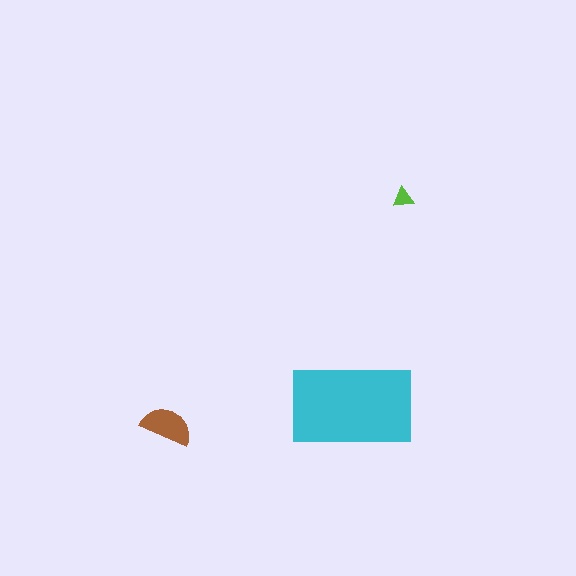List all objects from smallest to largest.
The lime triangle, the brown semicircle, the cyan rectangle.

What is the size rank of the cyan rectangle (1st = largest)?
1st.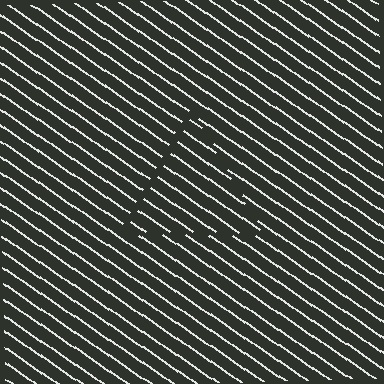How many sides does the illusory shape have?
3 sides — the line-ends trace a triangle.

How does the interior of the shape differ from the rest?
The interior of the shape contains the same grating, shifted by half a period — the contour is defined by the phase discontinuity where line-ends from the inner and outer gratings abut.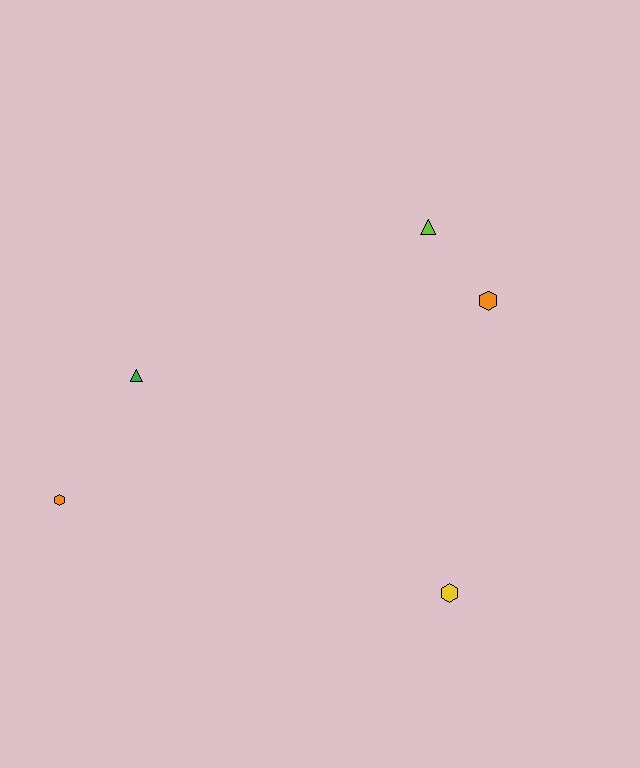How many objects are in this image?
There are 5 objects.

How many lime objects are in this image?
There is 1 lime object.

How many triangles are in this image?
There are 2 triangles.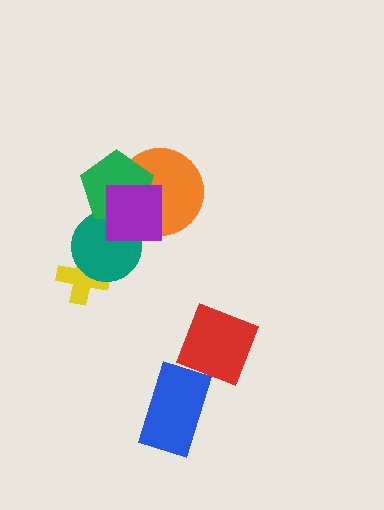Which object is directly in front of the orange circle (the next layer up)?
The green pentagon is directly in front of the orange circle.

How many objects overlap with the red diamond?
1 object overlaps with the red diamond.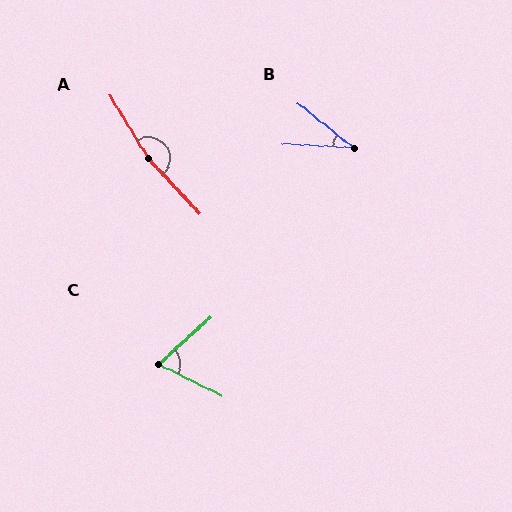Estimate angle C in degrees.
Approximately 68 degrees.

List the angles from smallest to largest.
B (35°), C (68°), A (168°).